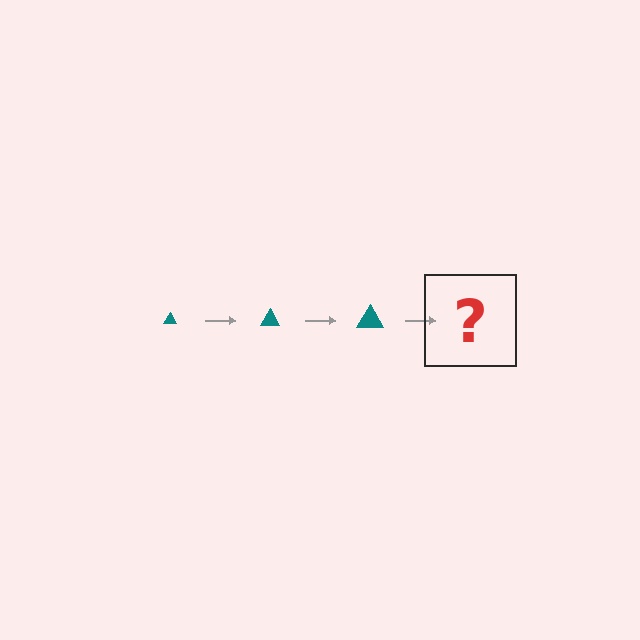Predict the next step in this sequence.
The next step is a teal triangle, larger than the previous one.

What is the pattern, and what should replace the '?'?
The pattern is that the triangle gets progressively larger each step. The '?' should be a teal triangle, larger than the previous one.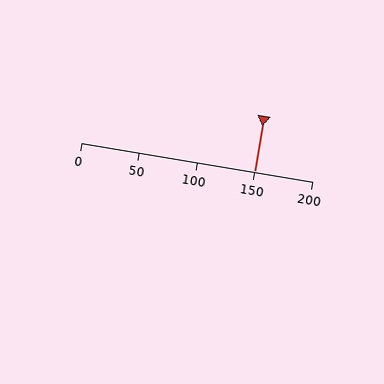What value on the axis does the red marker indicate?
The marker indicates approximately 150.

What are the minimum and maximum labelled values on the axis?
The axis runs from 0 to 200.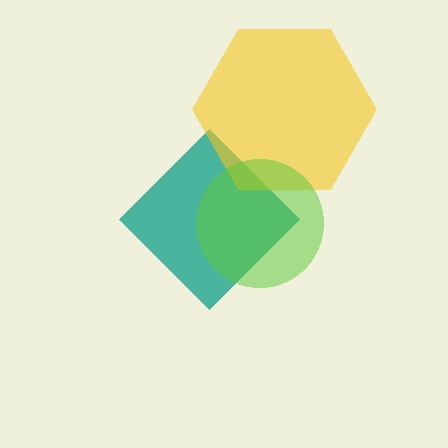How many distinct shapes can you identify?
There are 3 distinct shapes: a teal diamond, a yellow hexagon, a lime circle.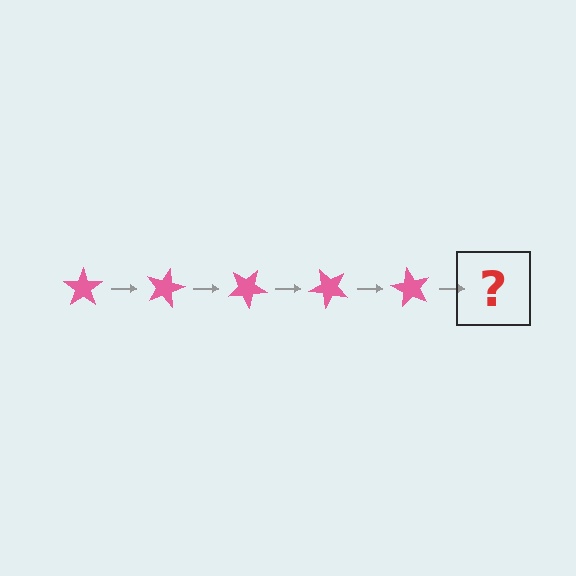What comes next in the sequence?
The next element should be a pink star rotated 75 degrees.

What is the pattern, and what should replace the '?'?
The pattern is that the star rotates 15 degrees each step. The '?' should be a pink star rotated 75 degrees.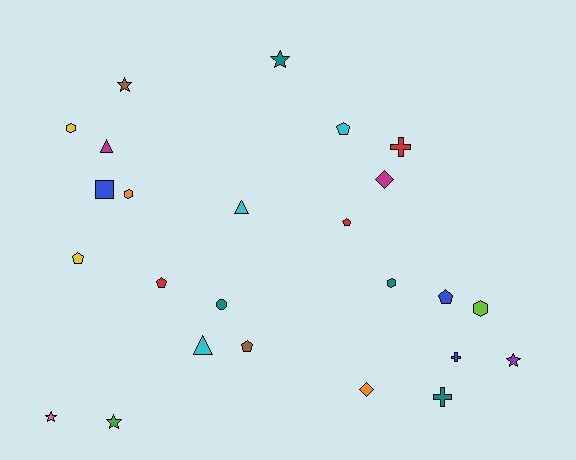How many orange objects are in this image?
There are 2 orange objects.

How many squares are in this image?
There is 1 square.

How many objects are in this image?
There are 25 objects.